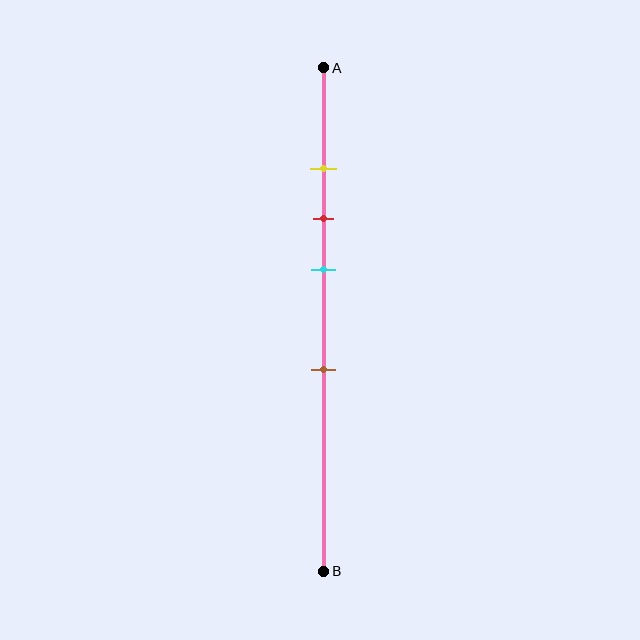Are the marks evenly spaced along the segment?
No, the marks are not evenly spaced.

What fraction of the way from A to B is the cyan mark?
The cyan mark is approximately 40% (0.4) of the way from A to B.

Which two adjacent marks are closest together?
The yellow and red marks are the closest adjacent pair.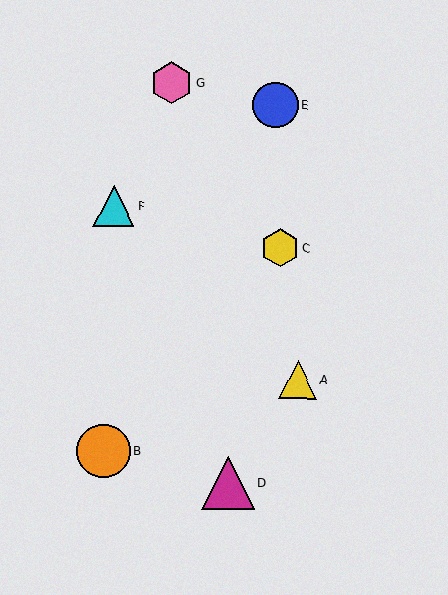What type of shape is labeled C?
Shape C is a yellow hexagon.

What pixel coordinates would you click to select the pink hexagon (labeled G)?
Click at (172, 82) to select the pink hexagon G.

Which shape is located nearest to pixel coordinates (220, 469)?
The magenta triangle (labeled D) at (228, 483) is nearest to that location.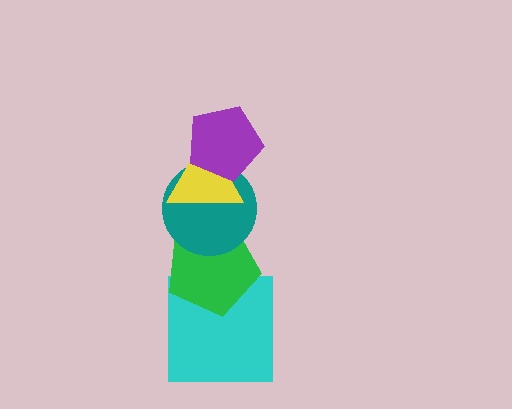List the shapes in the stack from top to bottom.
From top to bottom: the purple pentagon, the yellow triangle, the teal circle, the green pentagon, the cyan square.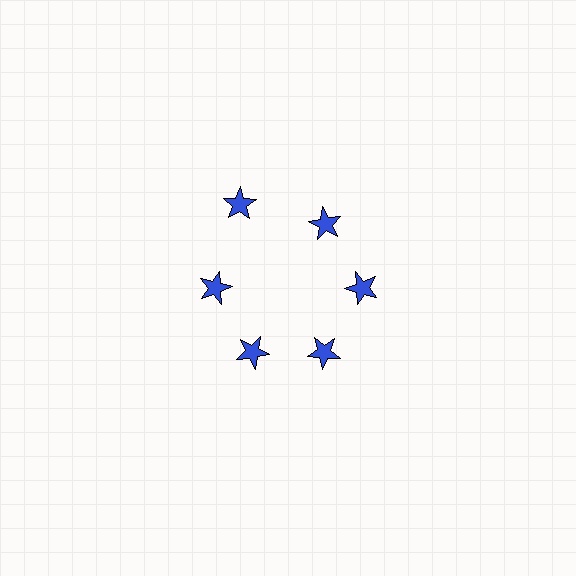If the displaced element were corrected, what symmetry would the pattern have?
It would have 6-fold rotational symmetry — the pattern would map onto itself every 60 degrees.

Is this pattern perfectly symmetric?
No. The 6 blue stars are arranged in a ring, but one element near the 11 o'clock position is pushed outward from the center, breaking the 6-fold rotational symmetry.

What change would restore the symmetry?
The symmetry would be restored by moving it inward, back onto the ring so that all 6 stars sit at equal angles and equal distance from the center.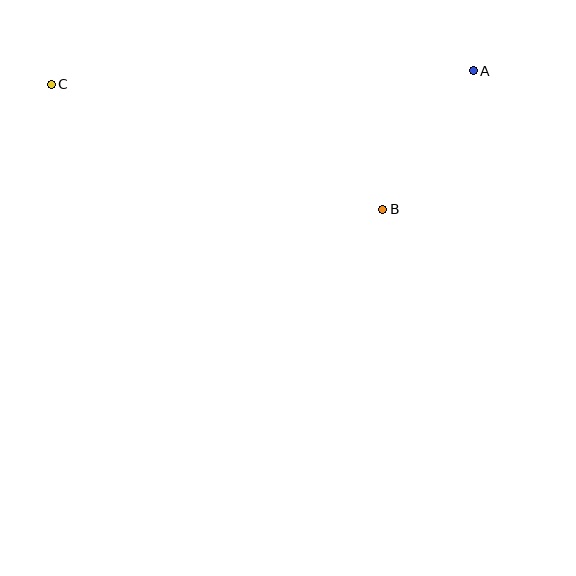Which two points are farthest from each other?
Points A and C are farthest from each other.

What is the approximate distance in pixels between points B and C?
The distance between B and C is approximately 354 pixels.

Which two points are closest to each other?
Points A and B are closest to each other.